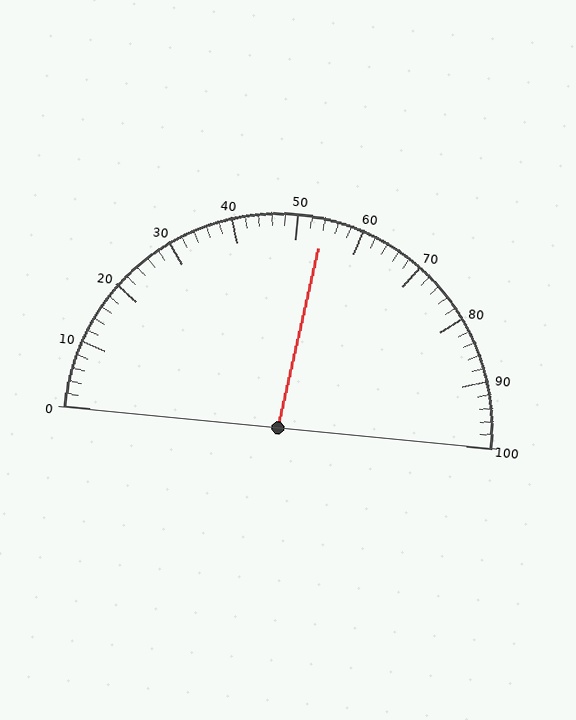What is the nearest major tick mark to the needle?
The nearest major tick mark is 50.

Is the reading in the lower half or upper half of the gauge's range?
The reading is in the upper half of the range (0 to 100).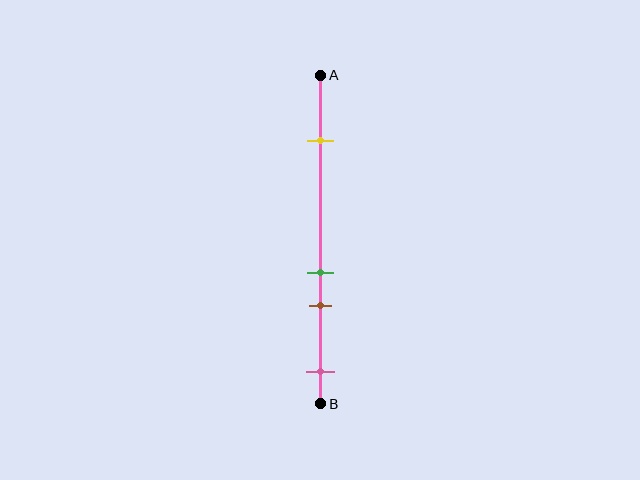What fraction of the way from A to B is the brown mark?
The brown mark is approximately 70% (0.7) of the way from A to B.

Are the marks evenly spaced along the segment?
No, the marks are not evenly spaced.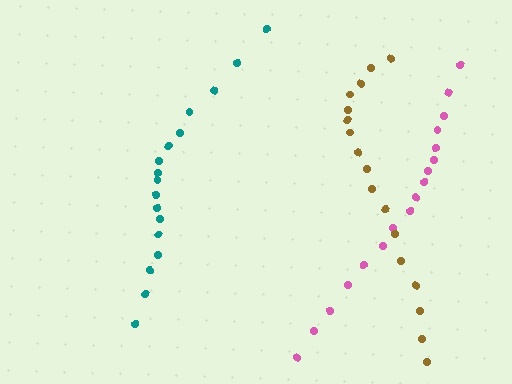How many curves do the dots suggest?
There are 3 distinct paths.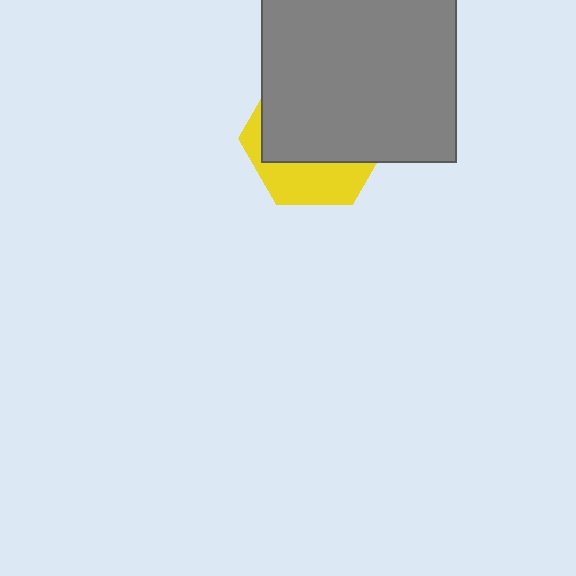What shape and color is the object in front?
The object in front is a gray square.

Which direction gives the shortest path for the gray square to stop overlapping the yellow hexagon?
Moving up gives the shortest separation.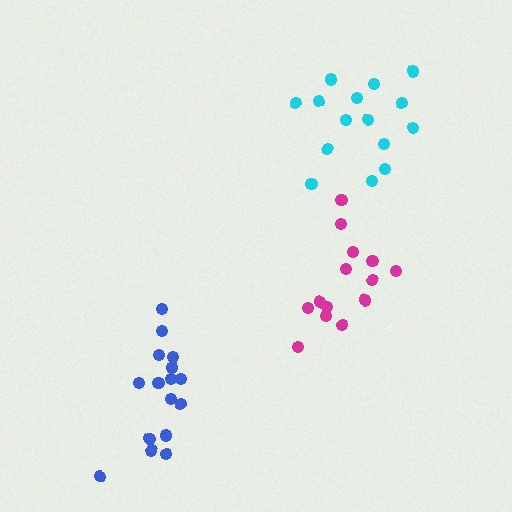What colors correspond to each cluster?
The clusters are colored: magenta, cyan, blue.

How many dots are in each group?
Group 1: 14 dots, Group 2: 15 dots, Group 3: 16 dots (45 total).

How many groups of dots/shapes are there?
There are 3 groups.